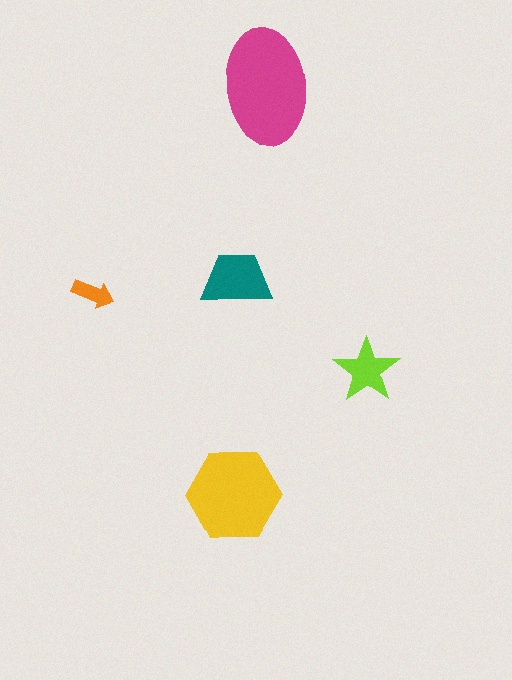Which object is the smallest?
The orange arrow.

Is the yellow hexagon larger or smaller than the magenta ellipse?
Smaller.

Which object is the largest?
The magenta ellipse.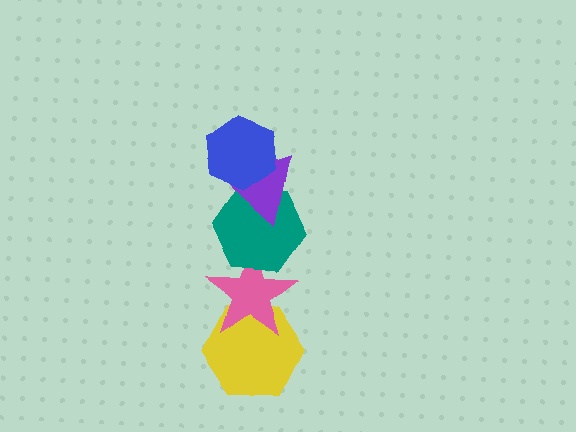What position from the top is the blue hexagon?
The blue hexagon is 1st from the top.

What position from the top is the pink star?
The pink star is 4th from the top.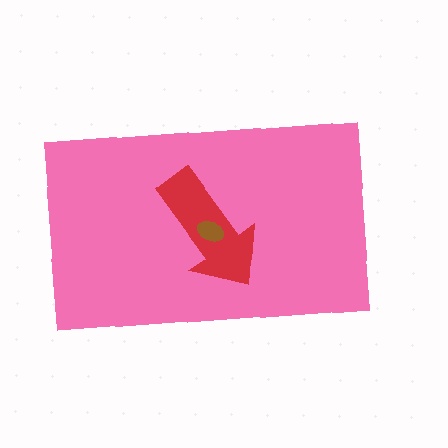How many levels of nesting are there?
3.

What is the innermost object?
The brown ellipse.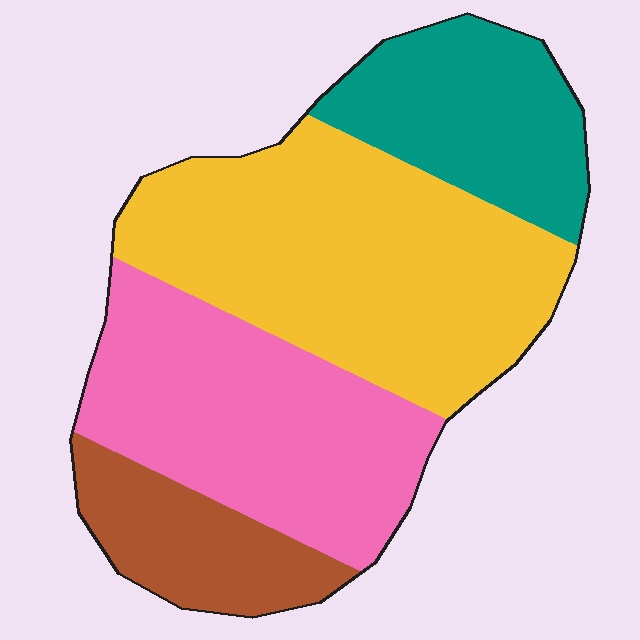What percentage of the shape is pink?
Pink takes up about one third (1/3) of the shape.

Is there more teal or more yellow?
Yellow.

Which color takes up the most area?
Yellow, at roughly 40%.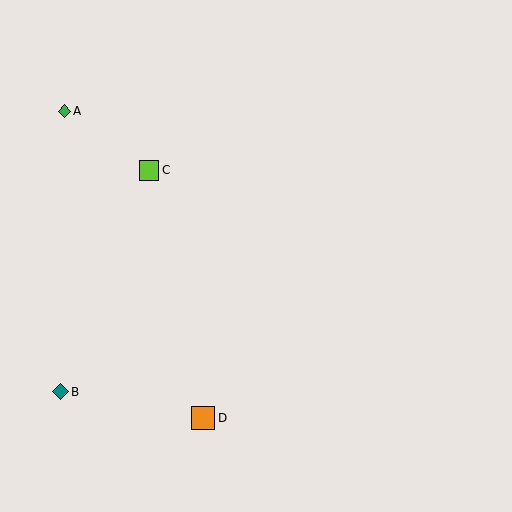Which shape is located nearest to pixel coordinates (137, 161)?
The lime square (labeled C) at (149, 170) is nearest to that location.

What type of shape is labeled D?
Shape D is an orange square.